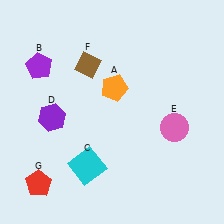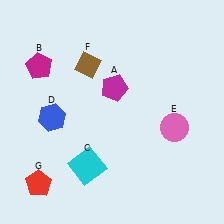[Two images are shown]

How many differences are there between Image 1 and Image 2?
There are 3 differences between the two images.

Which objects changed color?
A changed from orange to magenta. B changed from purple to magenta. D changed from purple to blue.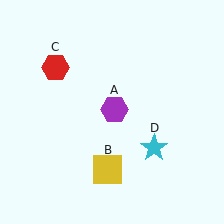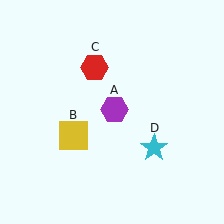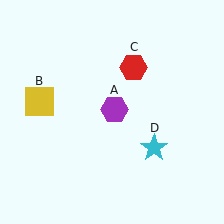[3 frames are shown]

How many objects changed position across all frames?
2 objects changed position: yellow square (object B), red hexagon (object C).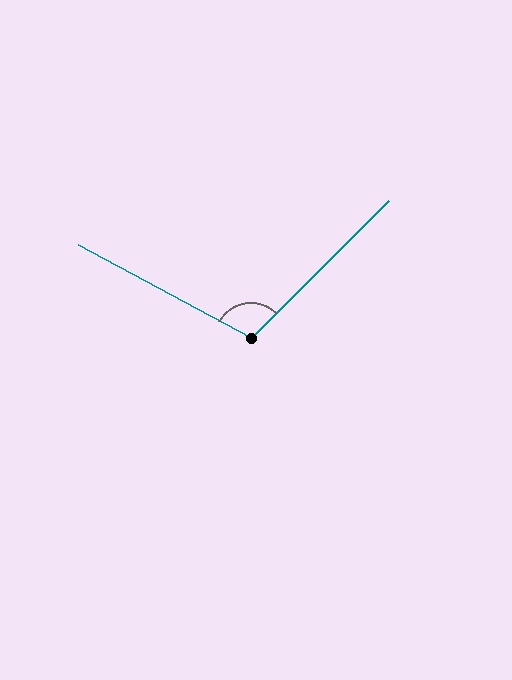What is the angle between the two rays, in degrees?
Approximately 107 degrees.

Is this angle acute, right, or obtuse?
It is obtuse.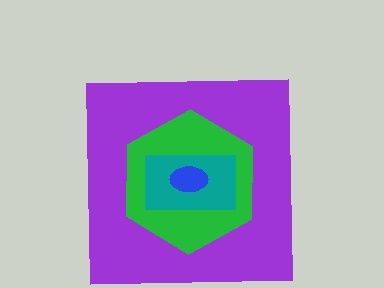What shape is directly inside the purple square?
The green hexagon.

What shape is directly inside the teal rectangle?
The blue ellipse.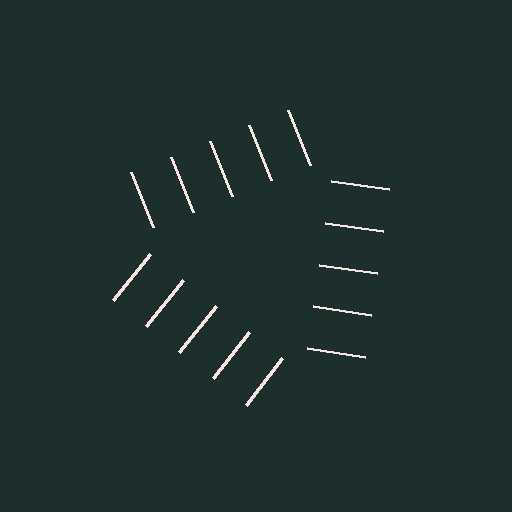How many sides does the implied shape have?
3 sides — the line-ends trace a triangle.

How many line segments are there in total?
15 — 5 along each of the 3 edges.